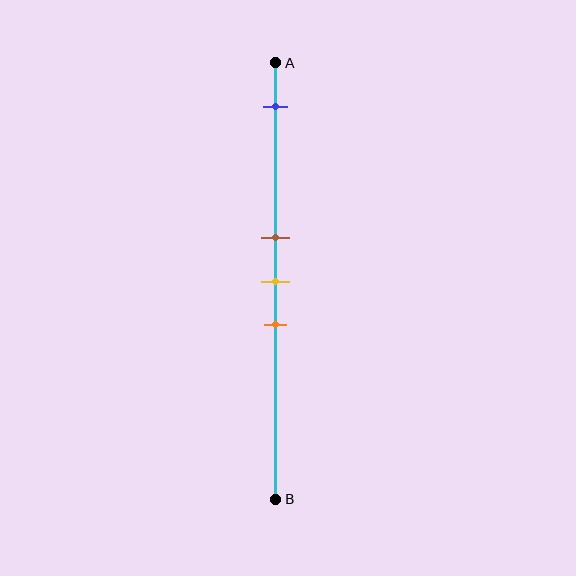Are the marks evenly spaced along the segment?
No, the marks are not evenly spaced.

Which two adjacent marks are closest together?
The brown and yellow marks are the closest adjacent pair.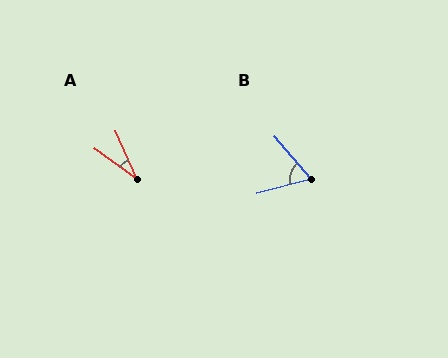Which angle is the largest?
B, at approximately 64 degrees.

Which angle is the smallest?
A, at approximately 30 degrees.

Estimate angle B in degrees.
Approximately 64 degrees.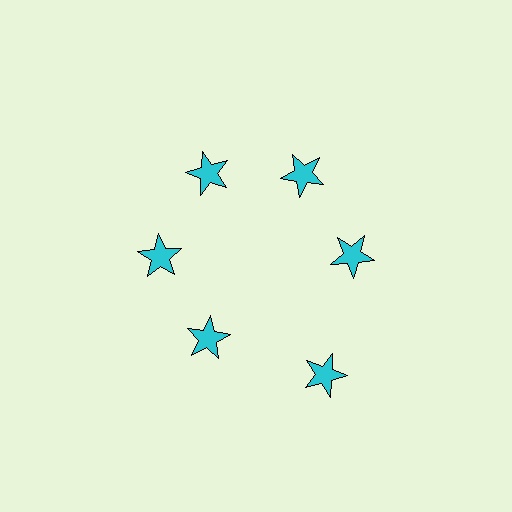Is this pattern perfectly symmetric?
No. The 6 cyan stars are arranged in a ring, but one element near the 5 o'clock position is pushed outward from the center, breaking the 6-fold rotational symmetry.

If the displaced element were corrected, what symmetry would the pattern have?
It would have 6-fold rotational symmetry — the pattern would map onto itself every 60 degrees.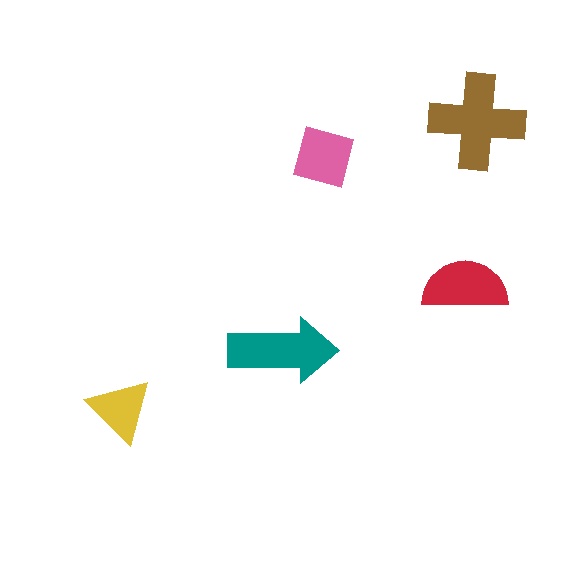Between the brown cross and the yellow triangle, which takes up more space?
The brown cross.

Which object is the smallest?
The yellow triangle.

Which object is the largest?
The brown cross.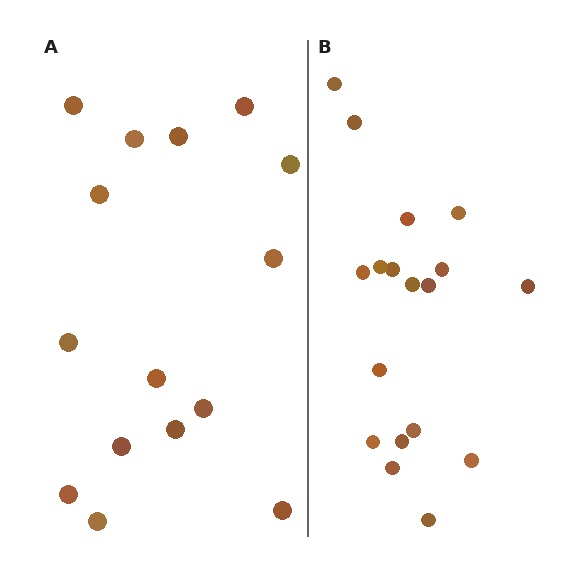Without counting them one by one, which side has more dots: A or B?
Region B (the right region) has more dots.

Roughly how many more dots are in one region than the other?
Region B has just a few more — roughly 2 or 3 more dots than region A.